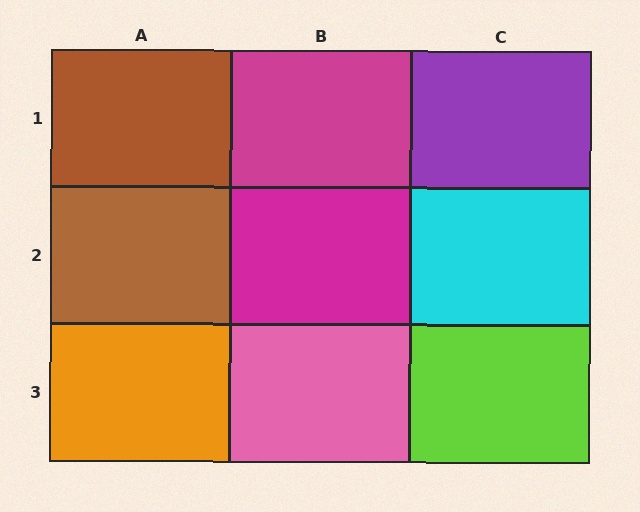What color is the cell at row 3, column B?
Pink.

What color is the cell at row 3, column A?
Orange.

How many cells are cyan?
1 cell is cyan.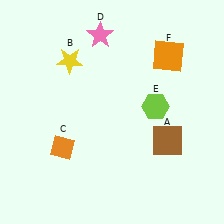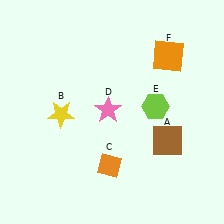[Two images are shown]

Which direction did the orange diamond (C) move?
The orange diamond (C) moved right.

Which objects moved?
The objects that moved are: the yellow star (B), the orange diamond (C), the pink star (D).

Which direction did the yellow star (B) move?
The yellow star (B) moved down.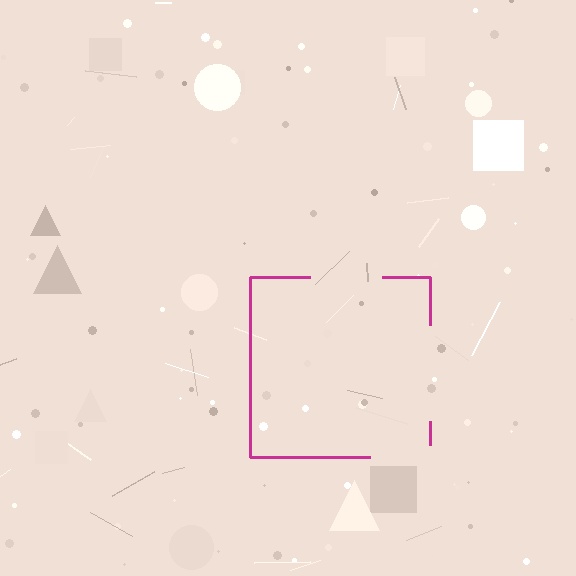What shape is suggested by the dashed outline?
The dashed outline suggests a square.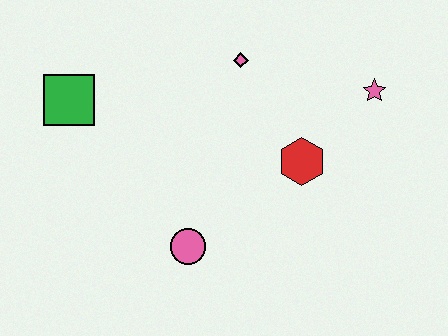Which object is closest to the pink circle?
The red hexagon is closest to the pink circle.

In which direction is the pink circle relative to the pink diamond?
The pink circle is below the pink diamond.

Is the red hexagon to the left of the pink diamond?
No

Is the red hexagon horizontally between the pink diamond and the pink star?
Yes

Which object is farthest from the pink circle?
The pink star is farthest from the pink circle.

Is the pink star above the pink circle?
Yes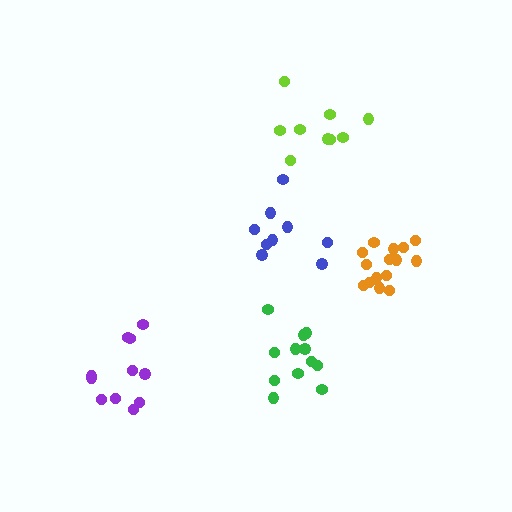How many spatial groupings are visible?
There are 5 spatial groupings.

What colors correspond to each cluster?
The clusters are colored: green, blue, purple, lime, orange.